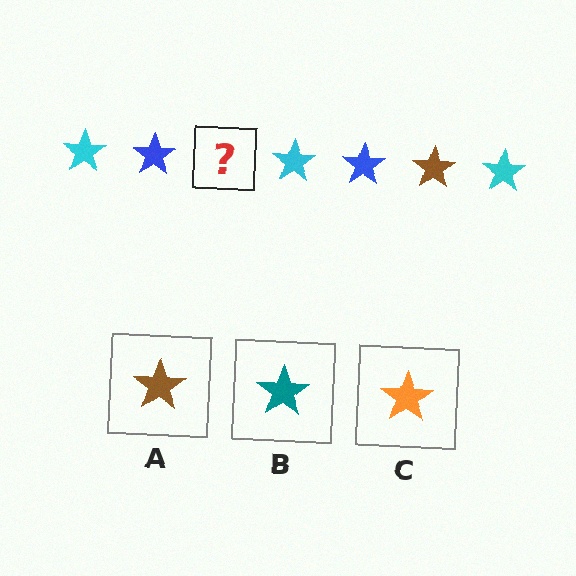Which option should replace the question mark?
Option A.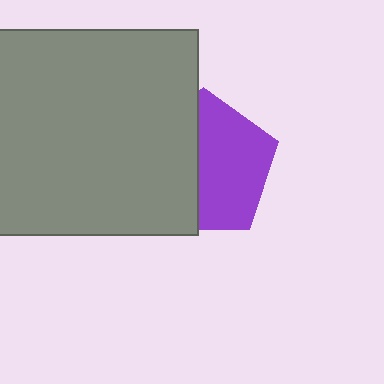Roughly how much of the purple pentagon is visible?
About half of it is visible (roughly 54%).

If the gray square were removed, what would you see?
You would see the complete purple pentagon.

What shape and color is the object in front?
The object in front is a gray square.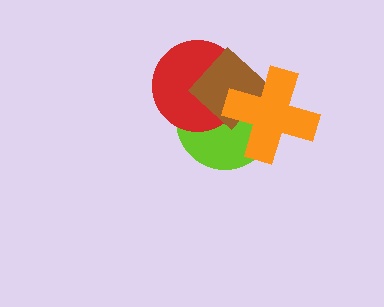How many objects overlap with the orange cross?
3 objects overlap with the orange cross.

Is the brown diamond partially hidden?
Yes, it is partially covered by another shape.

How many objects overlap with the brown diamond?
3 objects overlap with the brown diamond.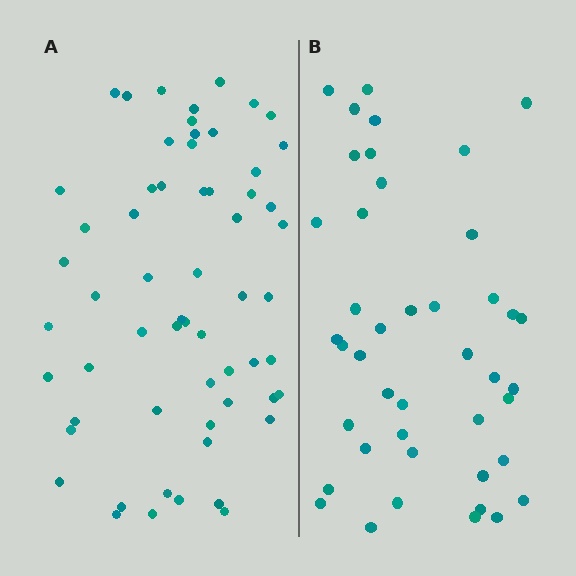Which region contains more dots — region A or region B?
Region A (the left region) has more dots.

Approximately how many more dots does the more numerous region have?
Region A has approximately 15 more dots than region B.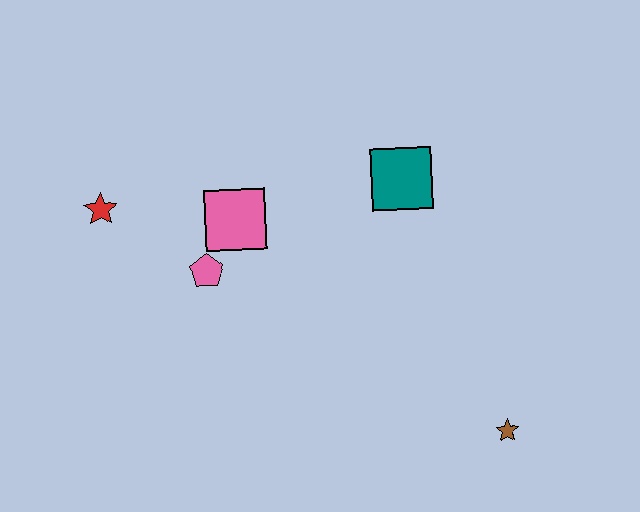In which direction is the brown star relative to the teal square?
The brown star is below the teal square.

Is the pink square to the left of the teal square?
Yes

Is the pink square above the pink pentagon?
Yes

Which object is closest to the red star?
The pink pentagon is closest to the red star.